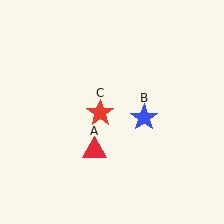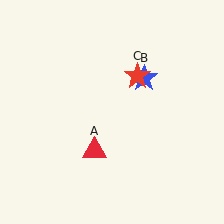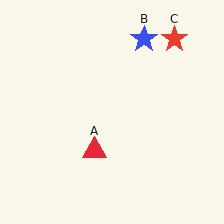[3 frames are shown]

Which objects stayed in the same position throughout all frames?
Red triangle (object A) remained stationary.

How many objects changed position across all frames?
2 objects changed position: blue star (object B), red star (object C).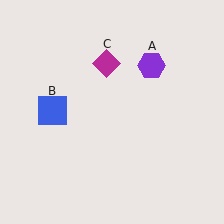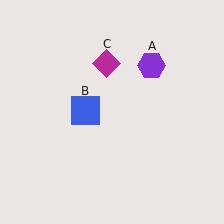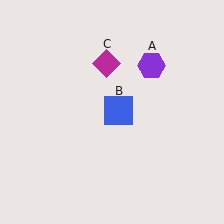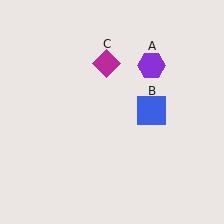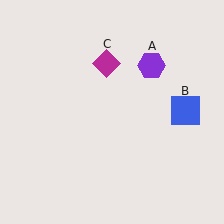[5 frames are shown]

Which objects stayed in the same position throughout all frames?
Purple hexagon (object A) and magenta diamond (object C) remained stationary.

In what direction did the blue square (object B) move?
The blue square (object B) moved right.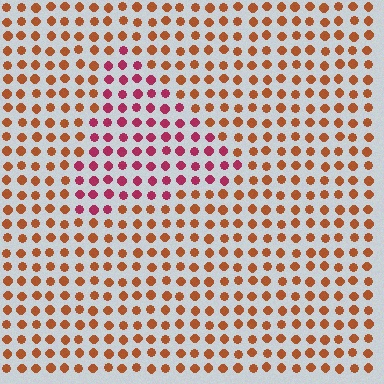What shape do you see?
I see a triangle.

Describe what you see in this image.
The image is filled with small brown elements in a uniform arrangement. A triangle-shaped region is visible where the elements are tinted to a slightly different hue, forming a subtle color boundary.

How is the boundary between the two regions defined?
The boundary is defined purely by a slight shift in hue (about 43 degrees). Spacing, size, and orientation are identical on both sides.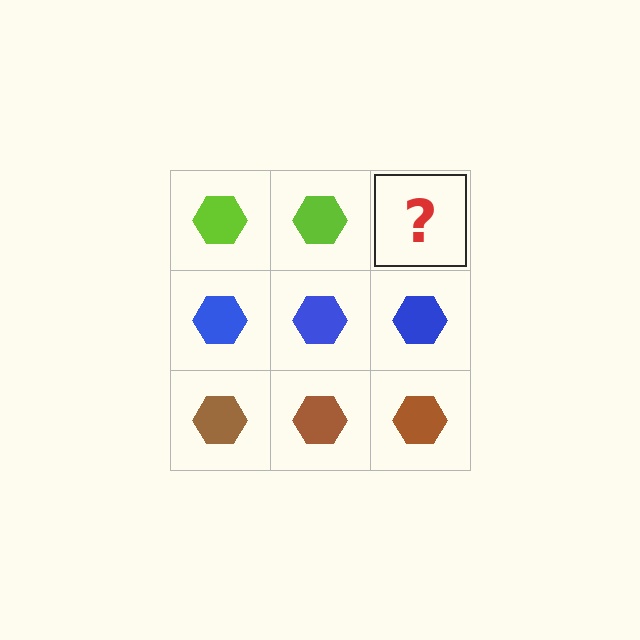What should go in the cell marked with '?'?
The missing cell should contain a lime hexagon.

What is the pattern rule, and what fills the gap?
The rule is that each row has a consistent color. The gap should be filled with a lime hexagon.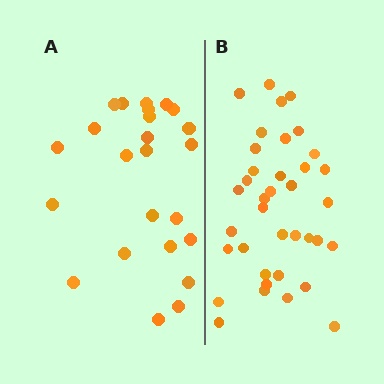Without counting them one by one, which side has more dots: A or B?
Region B (the right region) has more dots.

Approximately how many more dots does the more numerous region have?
Region B has approximately 15 more dots than region A.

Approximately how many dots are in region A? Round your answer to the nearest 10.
About 20 dots. (The exact count is 24, which rounds to 20.)